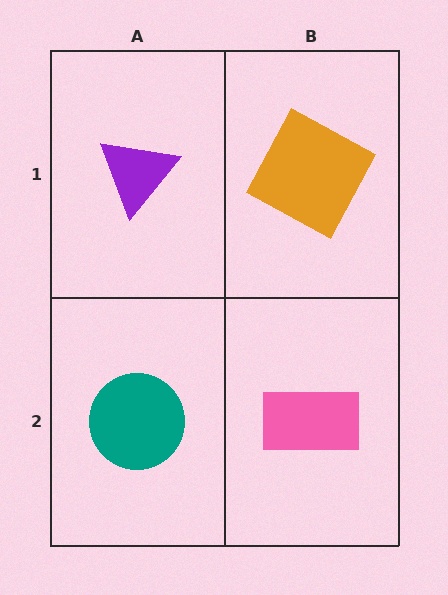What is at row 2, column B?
A pink rectangle.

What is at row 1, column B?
An orange square.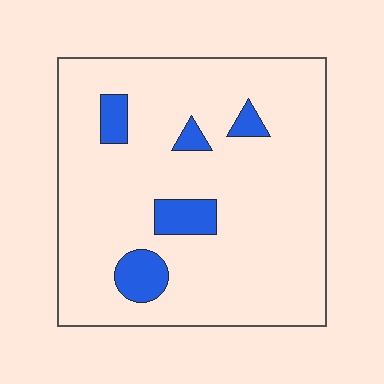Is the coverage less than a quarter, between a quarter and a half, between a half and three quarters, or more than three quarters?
Less than a quarter.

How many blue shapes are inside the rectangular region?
5.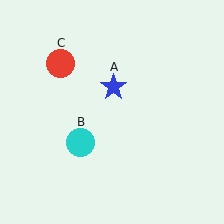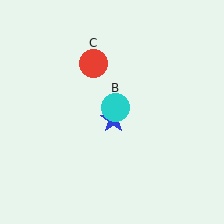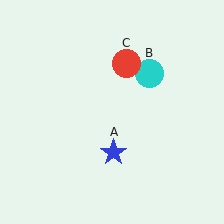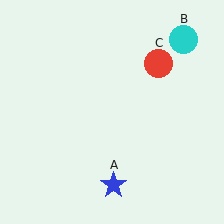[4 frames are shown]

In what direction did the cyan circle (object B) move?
The cyan circle (object B) moved up and to the right.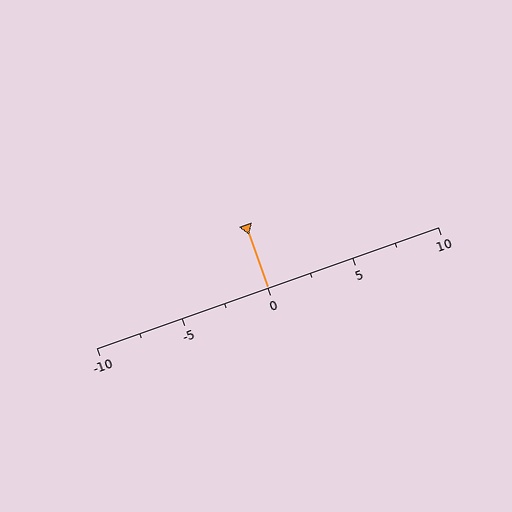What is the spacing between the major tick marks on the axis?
The major ticks are spaced 5 apart.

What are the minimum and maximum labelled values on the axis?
The axis runs from -10 to 10.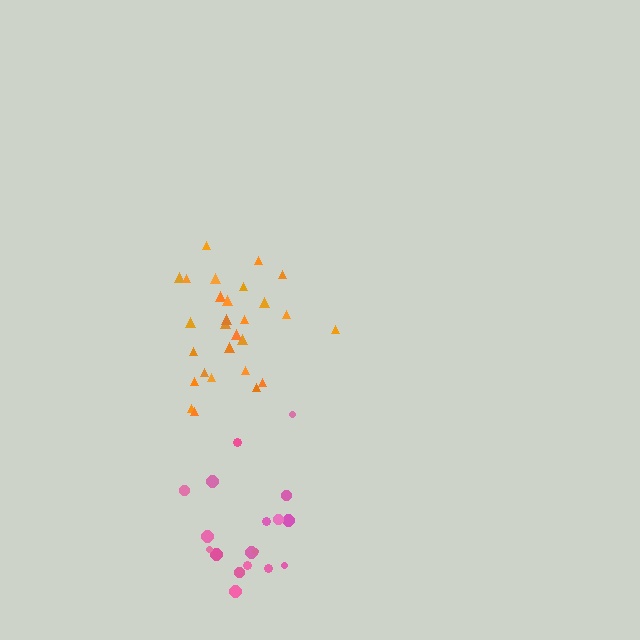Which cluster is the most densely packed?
Orange.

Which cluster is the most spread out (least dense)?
Pink.